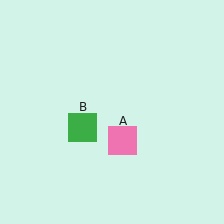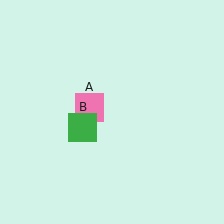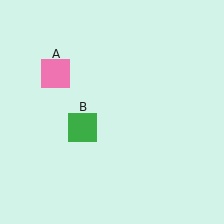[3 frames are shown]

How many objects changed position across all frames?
1 object changed position: pink square (object A).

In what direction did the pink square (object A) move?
The pink square (object A) moved up and to the left.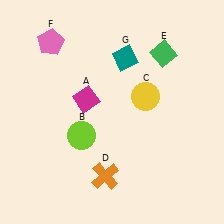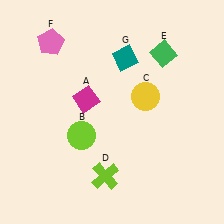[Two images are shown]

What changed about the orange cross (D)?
In Image 1, D is orange. In Image 2, it changed to lime.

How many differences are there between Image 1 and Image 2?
There is 1 difference between the two images.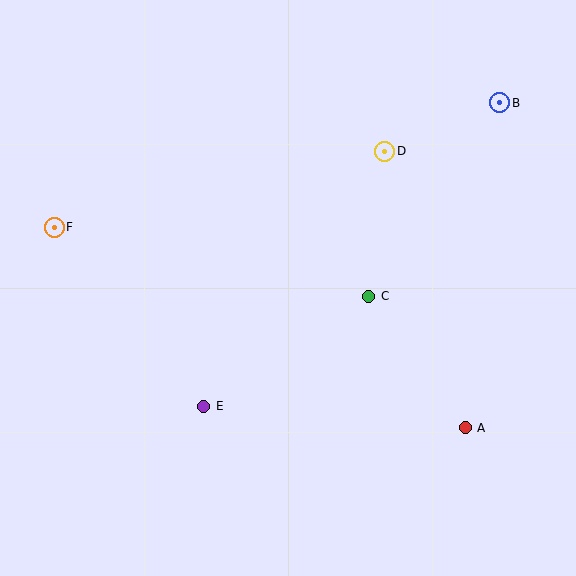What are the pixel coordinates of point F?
Point F is at (54, 227).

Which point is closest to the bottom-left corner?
Point E is closest to the bottom-left corner.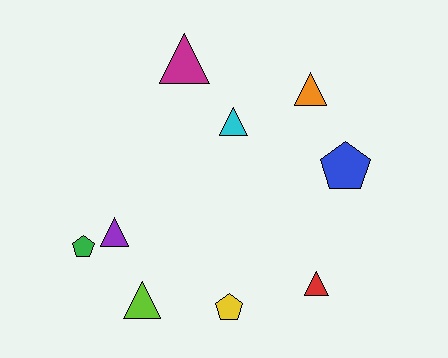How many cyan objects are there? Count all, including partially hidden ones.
There is 1 cyan object.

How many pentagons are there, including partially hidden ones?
There are 3 pentagons.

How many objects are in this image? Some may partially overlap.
There are 9 objects.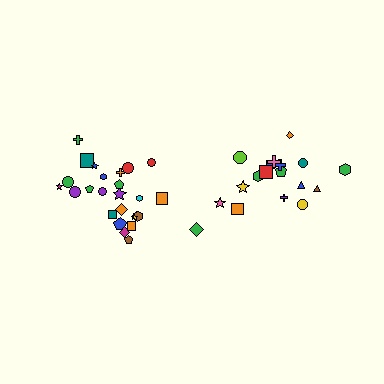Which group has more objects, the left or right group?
The left group.